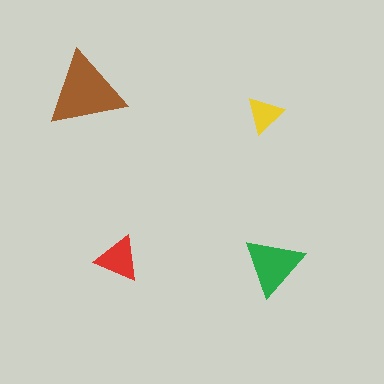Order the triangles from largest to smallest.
the brown one, the green one, the red one, the yellow one.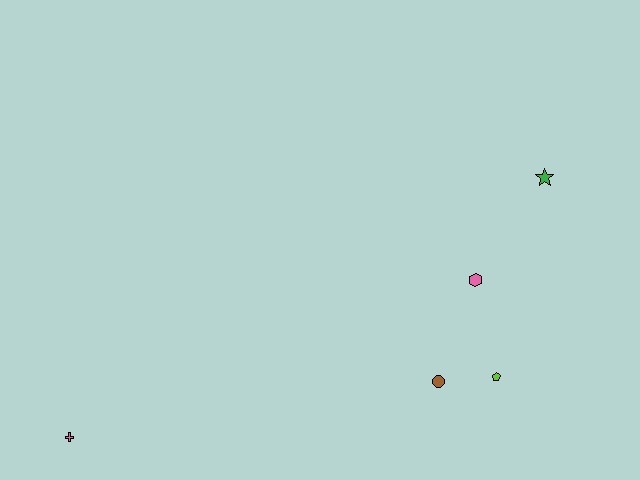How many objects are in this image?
There are 5 objects.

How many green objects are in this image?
There is 1 green object.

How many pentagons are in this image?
There is 1 pentagon.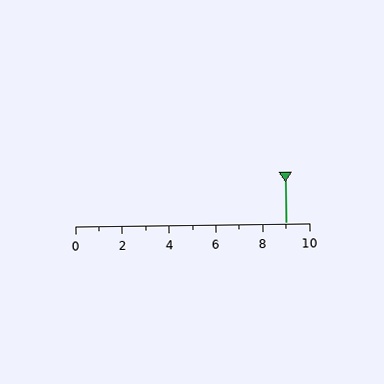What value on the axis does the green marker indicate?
The marker indicates approximately 9.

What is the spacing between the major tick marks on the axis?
The major ticks are spaced 2 apart.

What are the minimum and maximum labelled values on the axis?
The axis runs from 0 to 10.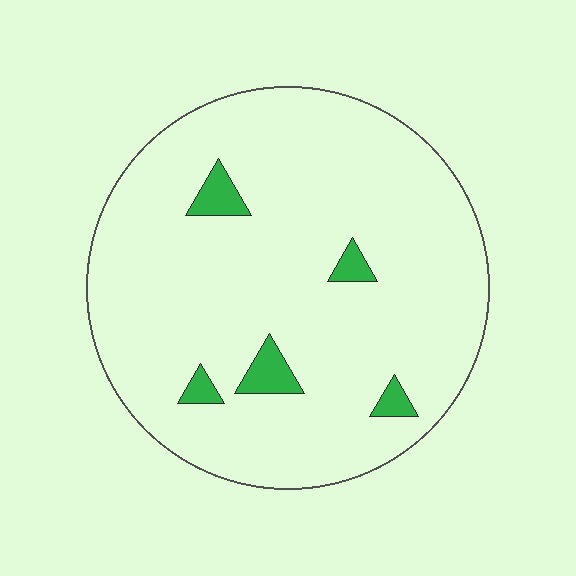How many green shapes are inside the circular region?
5.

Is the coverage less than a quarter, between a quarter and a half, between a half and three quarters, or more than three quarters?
Less than a quarter.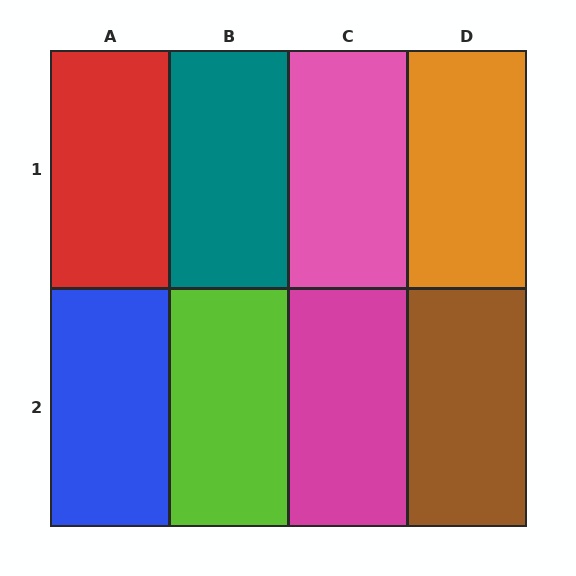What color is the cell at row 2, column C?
Magenta.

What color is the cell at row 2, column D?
Brown.